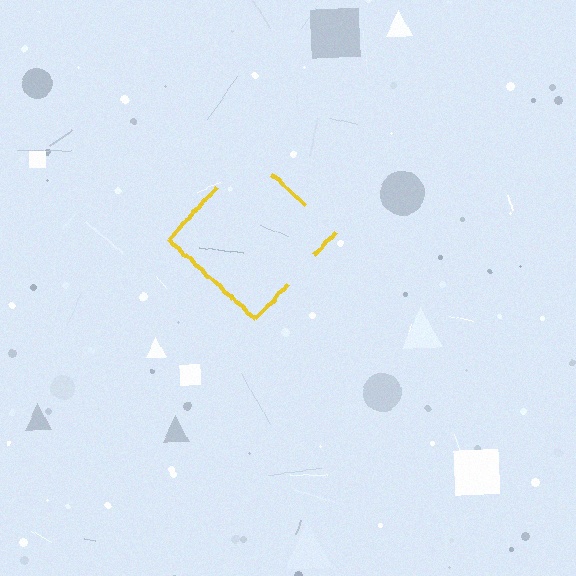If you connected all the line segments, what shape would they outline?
They would outline a diamond.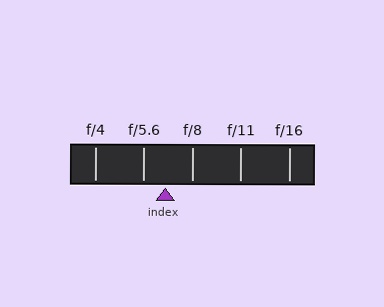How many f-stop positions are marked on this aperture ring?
There are 5 f-stop positions marked.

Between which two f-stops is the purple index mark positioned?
The index mark is between f/5.6 and f/8.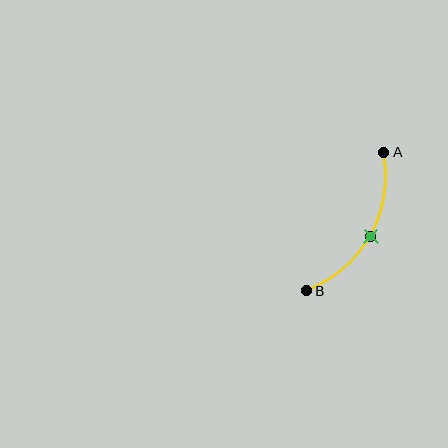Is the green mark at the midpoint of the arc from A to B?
Yes. The green mark lies on the arc at equal arc-length from both A and B — it is the arc midpoint.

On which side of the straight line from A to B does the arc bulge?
The arc bulges to the right of the straight line connecting A and B.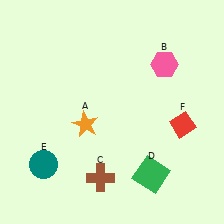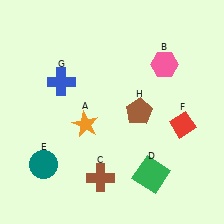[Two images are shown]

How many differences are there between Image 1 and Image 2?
There are 2 differences between the two images.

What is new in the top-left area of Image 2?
A blue cross (G) was added in the top-left area of Image 2.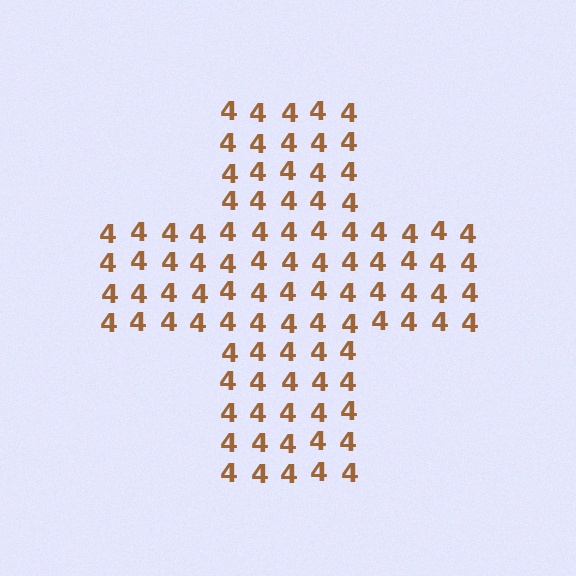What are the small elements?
The small elements are digit 4's.